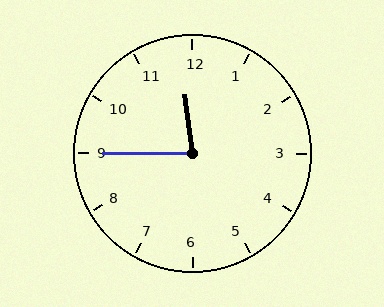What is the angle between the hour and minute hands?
Approximately 82 degrees.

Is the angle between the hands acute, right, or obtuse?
It is acute.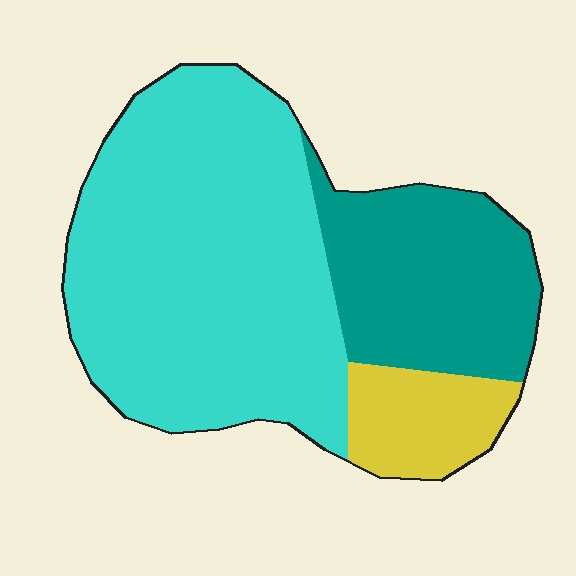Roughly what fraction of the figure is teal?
Teal takes up about one quarter (1/4) of the figure.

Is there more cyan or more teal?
Cyan.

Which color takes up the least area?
Yellow, at roughly 10%.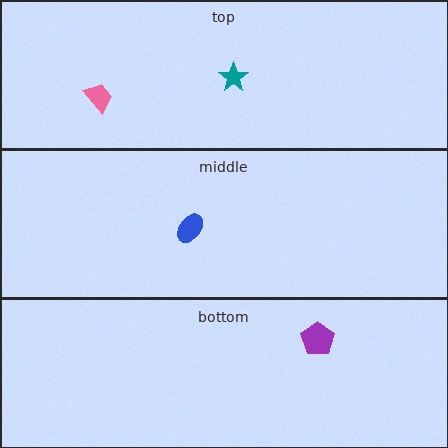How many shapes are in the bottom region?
1.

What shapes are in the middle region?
The blue ellipse.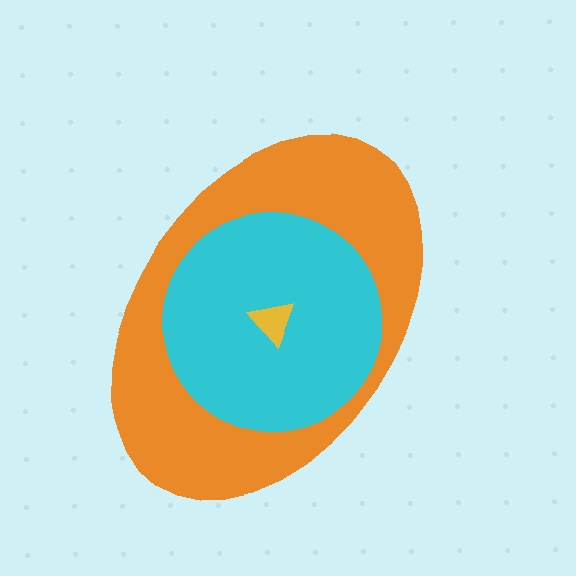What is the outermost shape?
The orange ellipse.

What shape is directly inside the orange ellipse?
The cyan circle.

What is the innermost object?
The yellow triangle.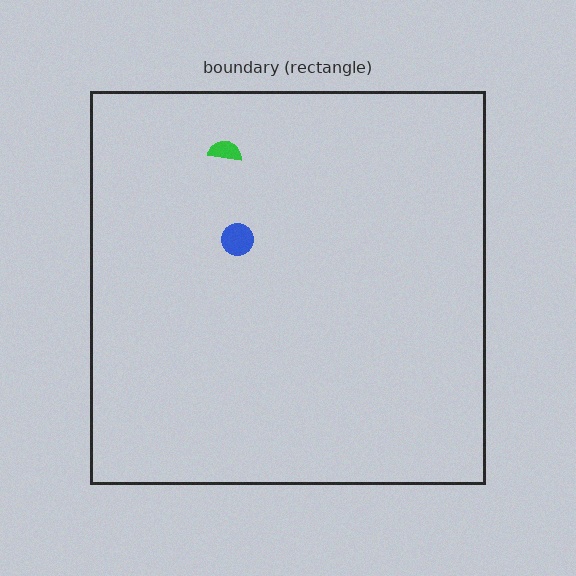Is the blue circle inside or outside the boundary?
Inside.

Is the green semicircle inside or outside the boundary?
Inside.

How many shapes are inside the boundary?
2 inside, 0 outside.